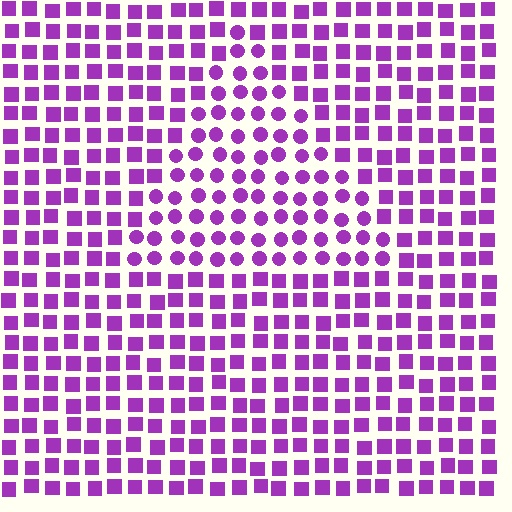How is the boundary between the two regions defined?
The boundary is defined by a change in element shape: circles inside vs. squares outside. All elements share the same color and spacing.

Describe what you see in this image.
The image is filled with small purple elements arranged in a uniform grid. A triangle-shaped region contains circles, while the surrounding area contains squares. The boundary is defined purely by the change in element shape.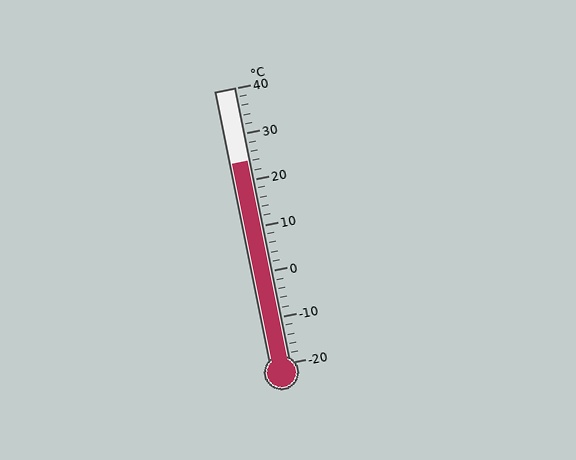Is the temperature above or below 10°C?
The temperature is above 10°C.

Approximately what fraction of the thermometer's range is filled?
The thermometer is filled to approximately 75% of its range.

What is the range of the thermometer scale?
The thermometer scale ranges from -20°C to 40°C.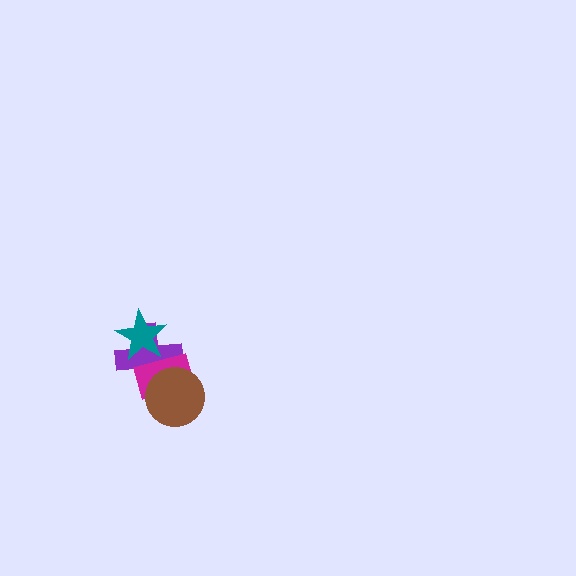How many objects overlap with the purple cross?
3 objects overlap with the purple cross.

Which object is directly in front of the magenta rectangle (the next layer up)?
The brown circle is directly in front of the magenta rectangle.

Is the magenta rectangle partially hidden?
Yes, it is partially covered by another shape.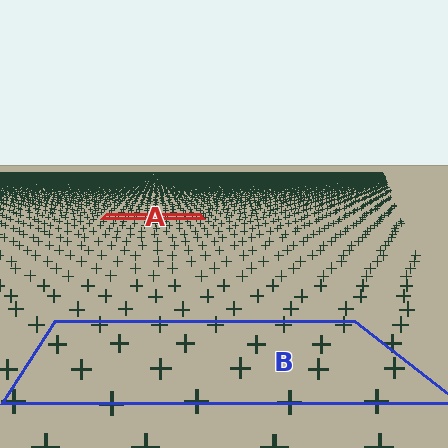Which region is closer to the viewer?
Region B is closer. The texture elements there are larger and more spread out.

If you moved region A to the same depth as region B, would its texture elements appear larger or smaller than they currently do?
They would appear larger. At a closer depth, the same texture elements are projected at a bigger on-screen size.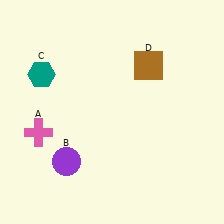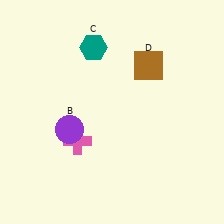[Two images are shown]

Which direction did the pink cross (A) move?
The pink cross (A) moved right.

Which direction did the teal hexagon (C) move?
The teal hexagon (C) moved right.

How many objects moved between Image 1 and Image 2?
3 objects moved between the two images.